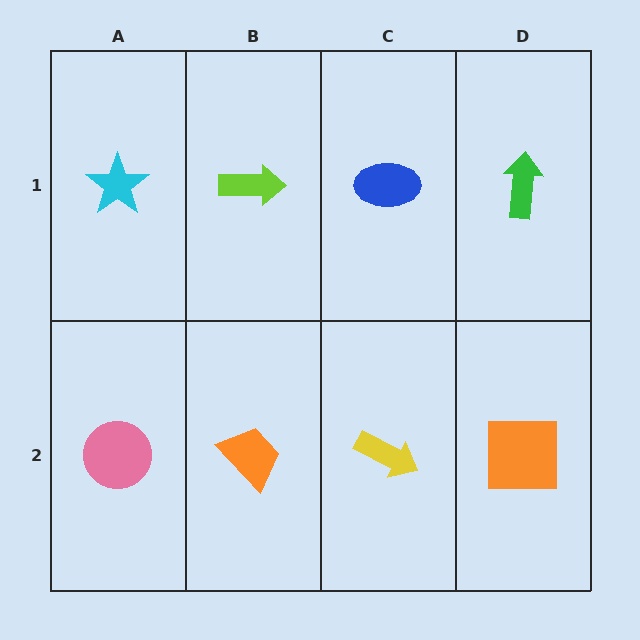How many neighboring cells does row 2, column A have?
2.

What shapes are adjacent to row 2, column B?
A lime arrow (row 1, column B), a pink circle (row 2, column A), a yellow arrow (row 2, column C).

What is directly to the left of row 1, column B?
A cyan star.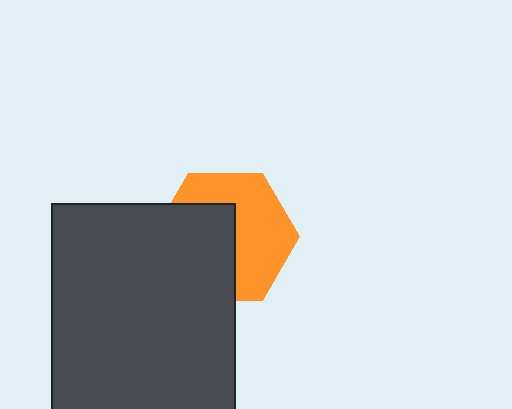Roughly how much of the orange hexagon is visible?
About half of it is visible (roughly 53%).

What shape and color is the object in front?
The object in front is a dark gray rectangle.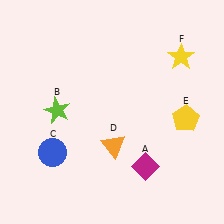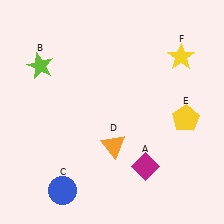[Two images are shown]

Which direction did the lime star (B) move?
The lime star (B) moved up.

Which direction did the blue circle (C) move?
The blue circle (C) moved down.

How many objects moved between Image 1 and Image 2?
2 objects moved between the two images.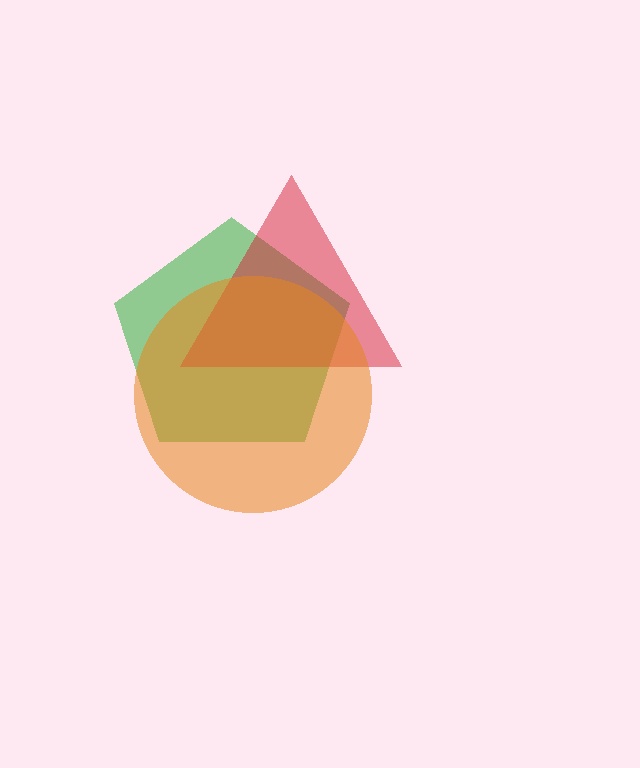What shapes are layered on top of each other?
The layered shapes are: a green pentagon, a red triangle, an orange circle.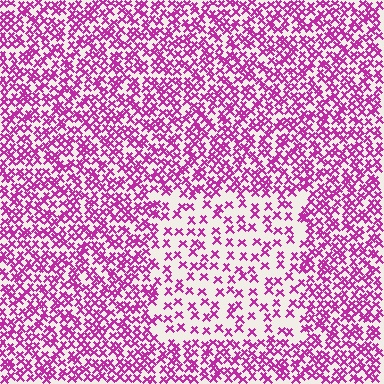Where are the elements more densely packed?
The elements are more densely packed outside the rectangle boundary.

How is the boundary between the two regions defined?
The boundary is defined by a change in element density (approximately 2.2x ratio). All elements are the same color, size, and shape.